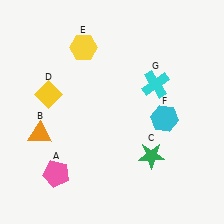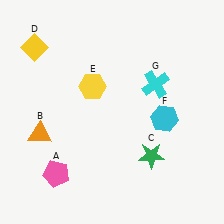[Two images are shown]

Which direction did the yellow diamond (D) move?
The yellow diamond (D) moved up.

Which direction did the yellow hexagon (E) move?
The yellow hexagon (E) moved down.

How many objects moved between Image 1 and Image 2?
2 objects moved between the two images.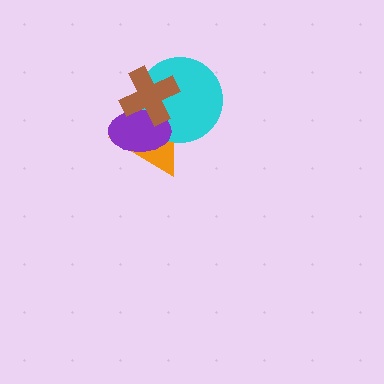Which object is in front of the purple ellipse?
The brown cross is in front of the purple ellipse.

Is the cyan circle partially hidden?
Yes, it is partially covered by another shape.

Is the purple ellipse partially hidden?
Yes, it is partially covered by another shape.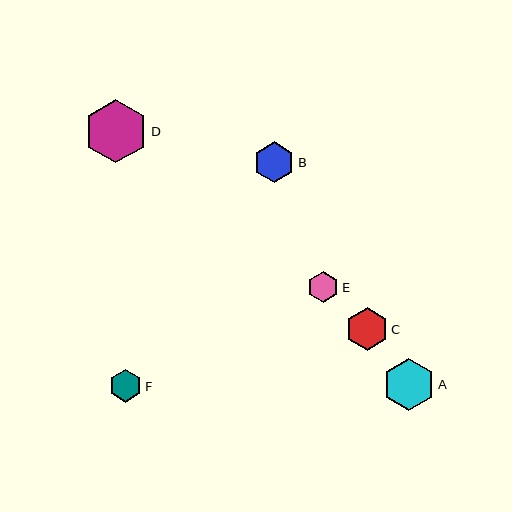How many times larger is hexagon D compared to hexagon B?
Hexagon D is approximately 1.6 times the size of hexagon B.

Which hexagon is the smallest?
Hexagon E is the smallest with a size of approximately 31 pixels.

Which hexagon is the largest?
Hexagon D is the largest with a size of approximately 64 pixels.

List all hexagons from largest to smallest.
From largest to smallest: D, A, C, B, F, E.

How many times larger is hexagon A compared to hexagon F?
Hexagon A is approximately 1.6 times the size of hexagon F.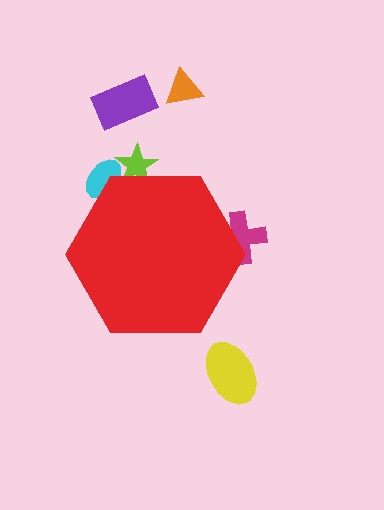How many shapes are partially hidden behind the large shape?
3 shapes are partially hidden.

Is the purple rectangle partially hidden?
No, the purple rectangle is fully visible.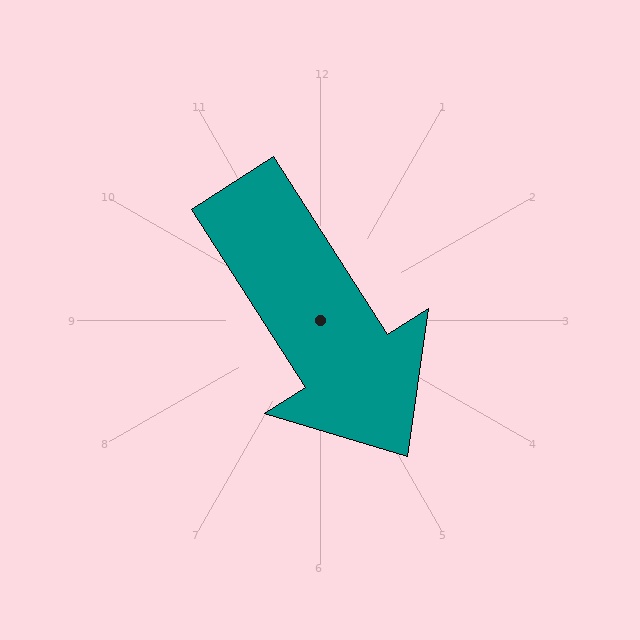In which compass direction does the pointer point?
Southeast.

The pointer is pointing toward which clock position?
Roughly 5 o'clock.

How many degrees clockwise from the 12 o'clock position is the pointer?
Approximately 148 degrees.